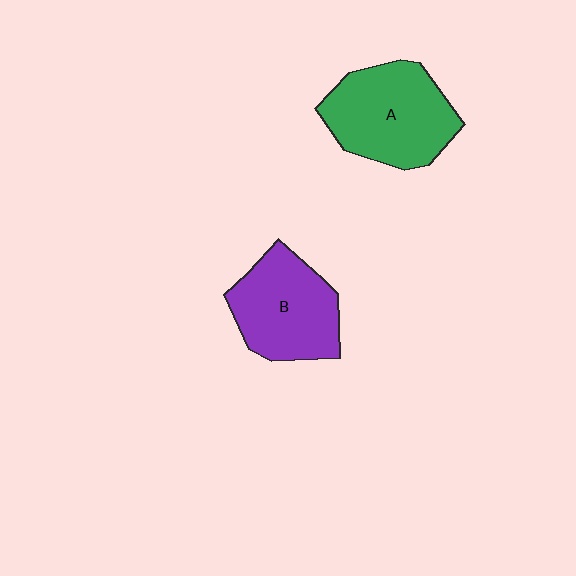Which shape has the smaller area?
Shape B (purple).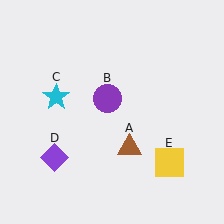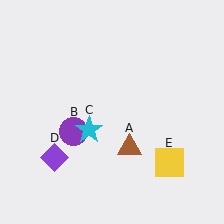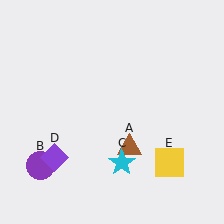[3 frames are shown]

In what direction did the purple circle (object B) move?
The purple circle (object B) moved down and to the left.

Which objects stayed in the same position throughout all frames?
Brown triangle (object A) and purple diamond (object D) and yellow square (object E) remained stationary.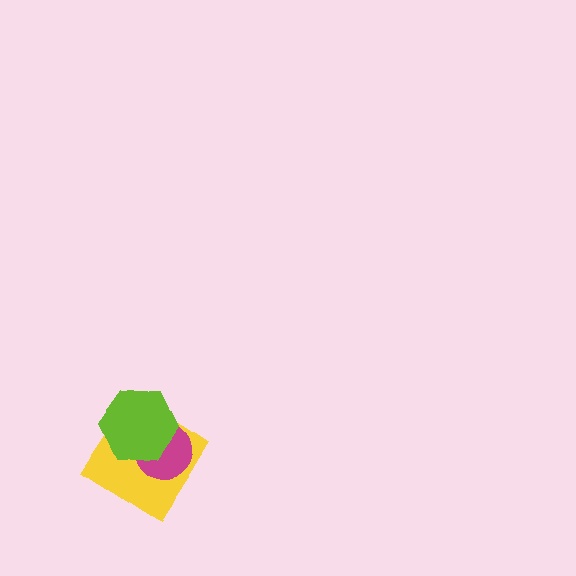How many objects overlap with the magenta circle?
2 objects overlap with the magenta circle.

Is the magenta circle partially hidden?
Yes, it is partially covered by another shape.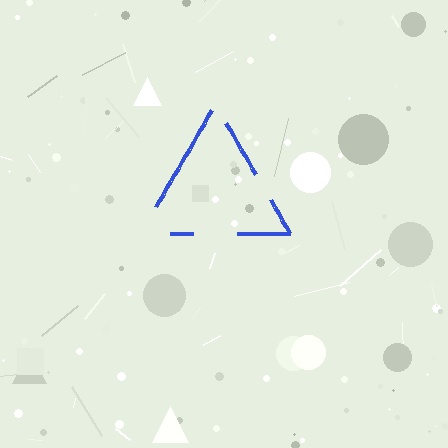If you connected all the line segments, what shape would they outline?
They would outline a triangle.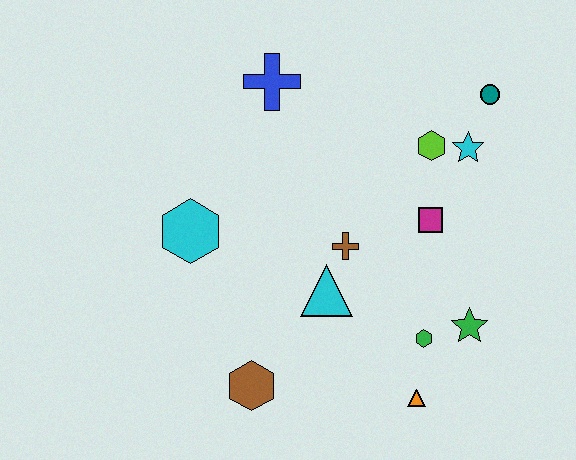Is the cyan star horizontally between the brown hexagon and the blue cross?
No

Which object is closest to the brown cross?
The cyan triangle is closest to the brown cross.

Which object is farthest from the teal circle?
The brown hexagon is farthest from the teal circle.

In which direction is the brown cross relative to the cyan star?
The brown cross is to the left of the cyan star.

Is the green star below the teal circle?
Yes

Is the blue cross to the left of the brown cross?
Yes